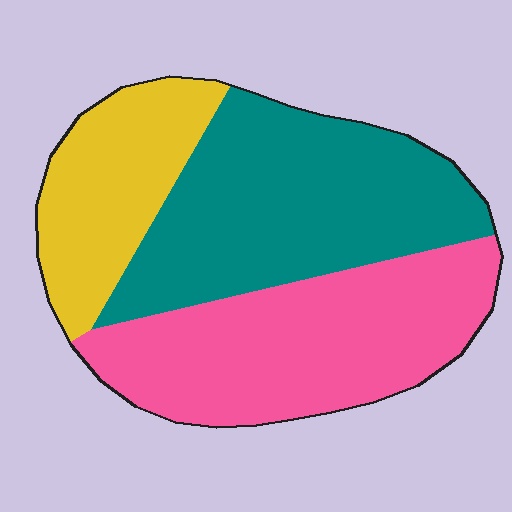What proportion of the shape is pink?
Pink covers 38% of the shape.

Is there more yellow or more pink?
Pink.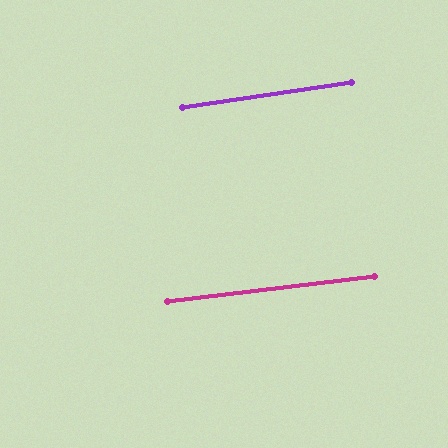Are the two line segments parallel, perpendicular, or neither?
Parallel — their directions differ by only 1.3°.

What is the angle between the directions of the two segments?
Approximately 1 degree.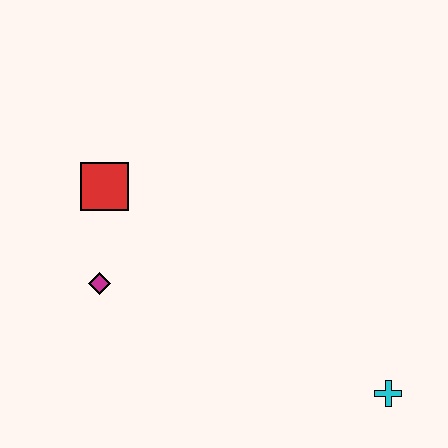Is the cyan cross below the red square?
Yes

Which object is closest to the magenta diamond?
The red square is closest to the magenta diamond.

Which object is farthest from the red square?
The cyan cross is farthest from the red square.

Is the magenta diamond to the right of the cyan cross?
No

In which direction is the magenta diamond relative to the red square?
The magenta diamond is below the red square.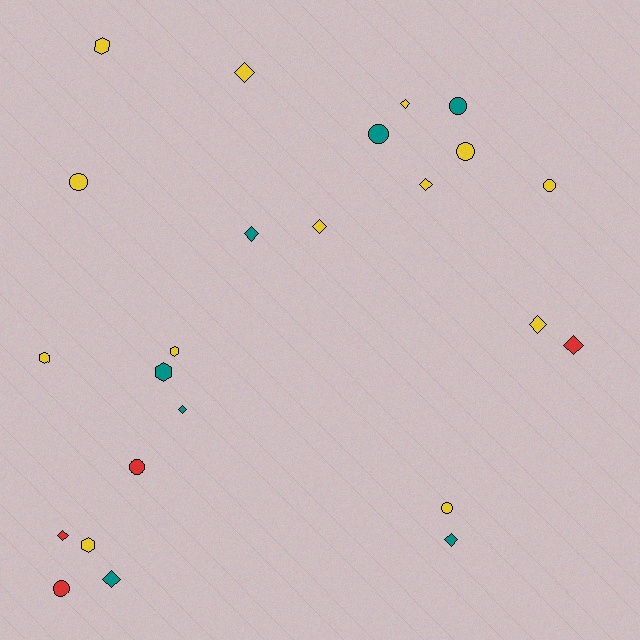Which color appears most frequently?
Yellow, with 13 objects.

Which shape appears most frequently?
Diamond, with 11 objects.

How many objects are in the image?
There are 24 objects.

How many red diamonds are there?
There are 2 red diamonds.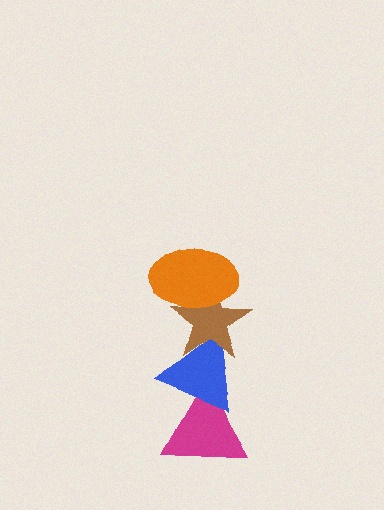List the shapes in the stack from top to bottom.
From top to bottom: the orange ellipse, the brown star, the blue triangle, the magenta triangle.